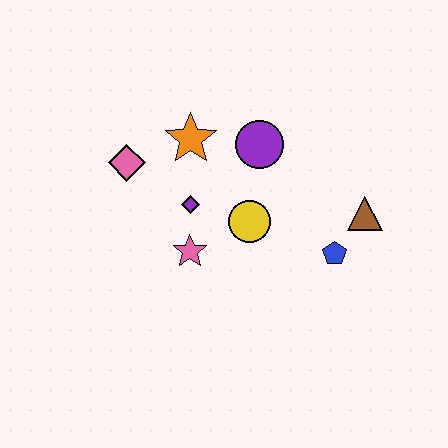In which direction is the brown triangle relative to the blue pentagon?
The brown triangle is above the blue pentagon.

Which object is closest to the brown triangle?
The blue pentagon is closest to the brown triangle.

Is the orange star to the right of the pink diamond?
Yes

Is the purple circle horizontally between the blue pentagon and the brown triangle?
No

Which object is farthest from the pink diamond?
The brown triangle is farthest from the pink diamond.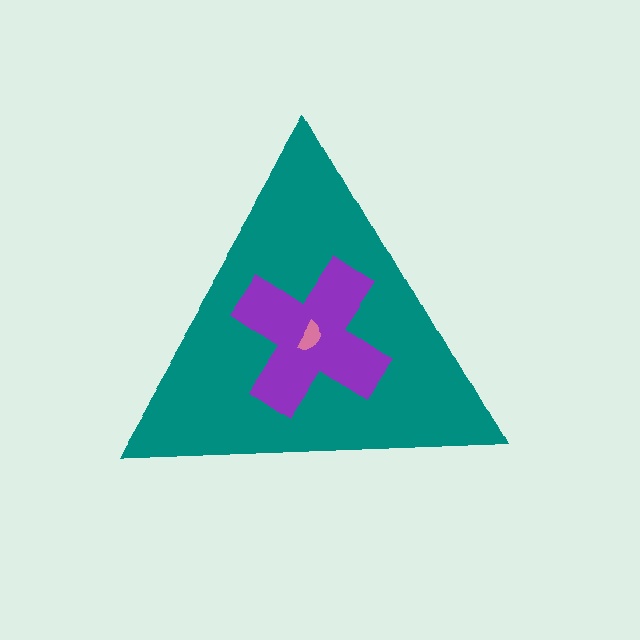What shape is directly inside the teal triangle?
The purple cross.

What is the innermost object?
The pink semicircle.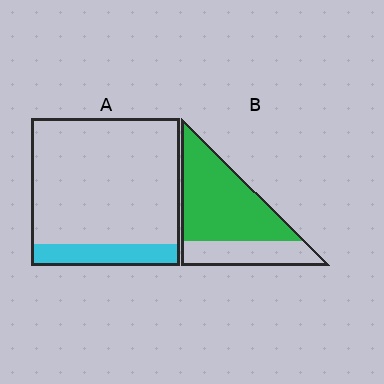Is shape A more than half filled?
No.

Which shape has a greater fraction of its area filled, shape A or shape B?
Shape B.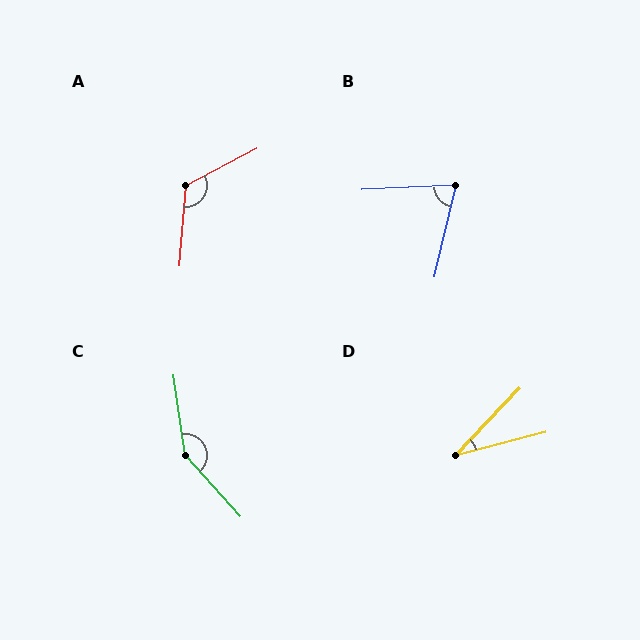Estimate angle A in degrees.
Approximately 122 degrees.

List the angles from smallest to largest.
D (32°), B (74°), A (122°), C (146°).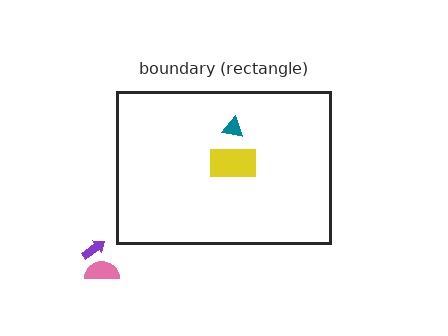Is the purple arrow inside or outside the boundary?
Outside.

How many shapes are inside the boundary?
2 inside, 2 outside.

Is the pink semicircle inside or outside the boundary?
Outside.